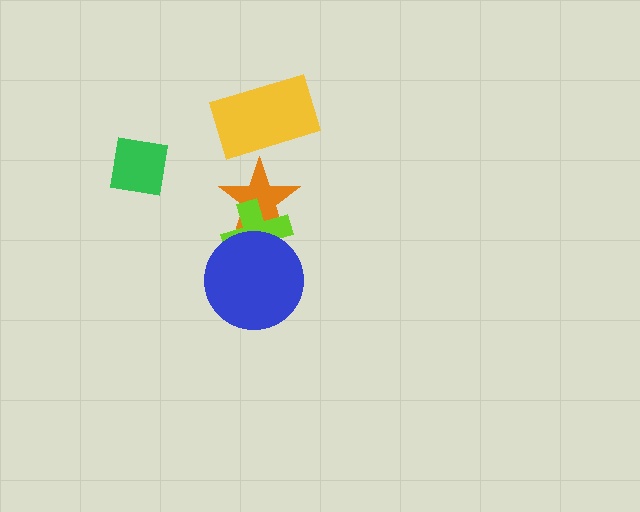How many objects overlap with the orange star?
2 objects overlap with the orange star.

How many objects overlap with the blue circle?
2 objects overlap with the blue circle.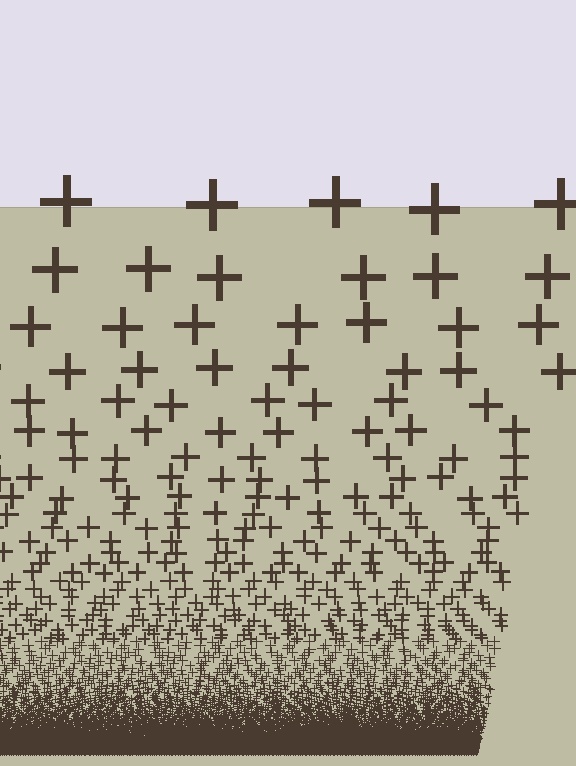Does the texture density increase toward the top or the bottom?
Density increases toward the bottom.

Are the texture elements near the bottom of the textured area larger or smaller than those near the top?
Smaller. The gradient is inverted — elements near the bottom are smaller and denser.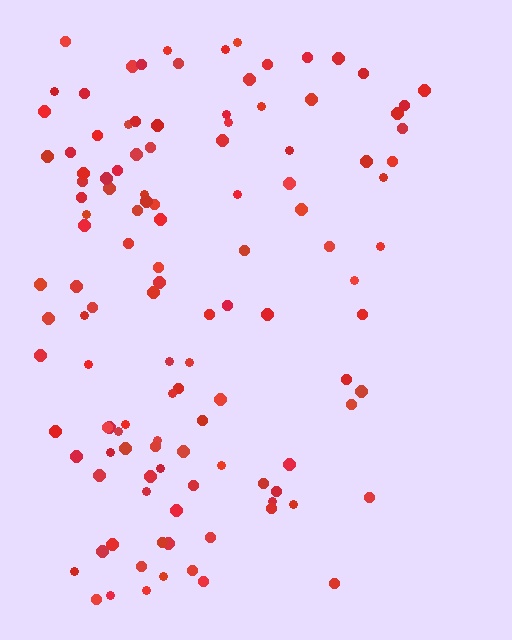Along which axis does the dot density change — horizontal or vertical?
Horizontal.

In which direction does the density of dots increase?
From right to left, with the left side densest.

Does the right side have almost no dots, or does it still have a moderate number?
Still a moderate number, just noticeably fewer than the left.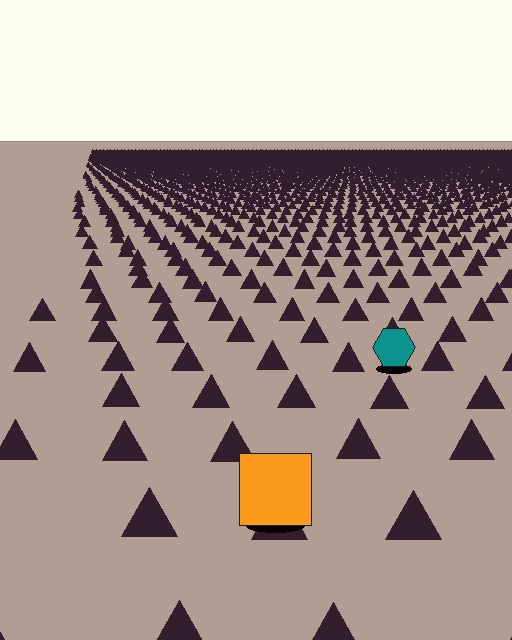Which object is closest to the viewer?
The orange square is closest. The texture marks near it are larger and more spread out.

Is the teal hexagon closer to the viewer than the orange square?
No. The orange square is closer — you can tell from the texture gradient: the ground texture is coarser near it.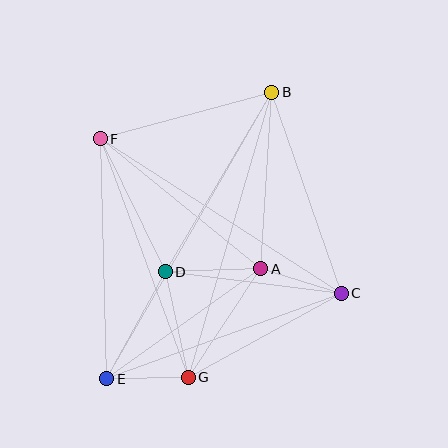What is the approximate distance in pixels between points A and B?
The distance between A and B is approximately 177 pixels.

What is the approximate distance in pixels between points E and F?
The distance between E and F is approximately 240 pixels.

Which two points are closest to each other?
Points E and G are closest to each other.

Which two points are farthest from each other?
Points B and E are farthest from each other.